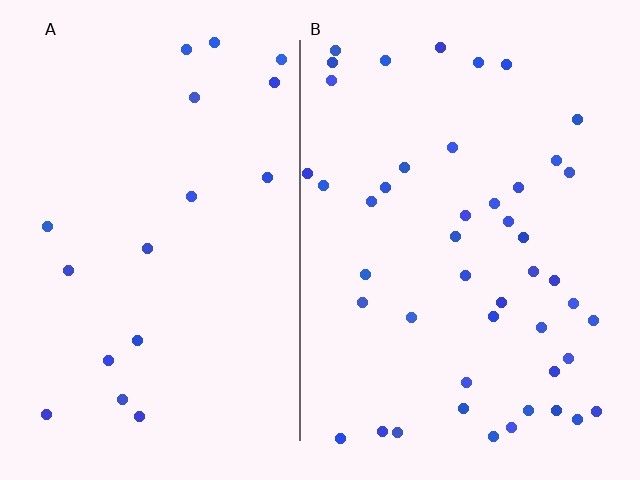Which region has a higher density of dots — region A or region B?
B (the right).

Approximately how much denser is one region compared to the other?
Approximately 2.6× — region B over region A.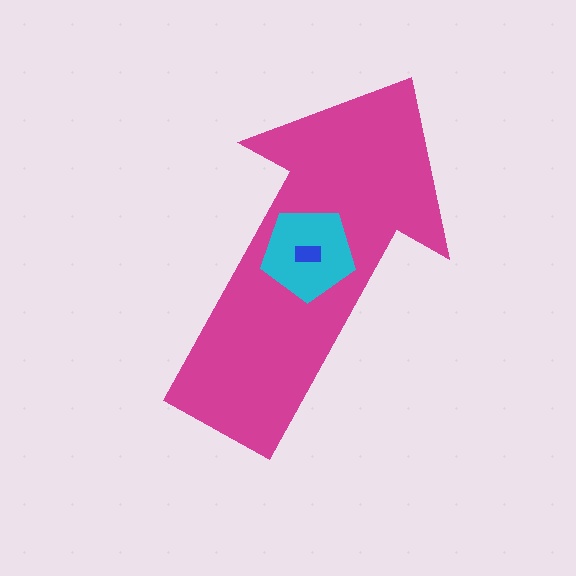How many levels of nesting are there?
3.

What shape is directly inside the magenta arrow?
The cyan pentagon.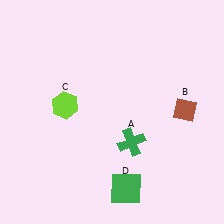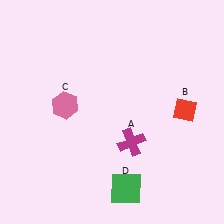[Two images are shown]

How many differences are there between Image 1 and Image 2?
There are 3 differences between the two images.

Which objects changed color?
A changed from green to magenta. B changed from brown to red. C changed from lime to pink.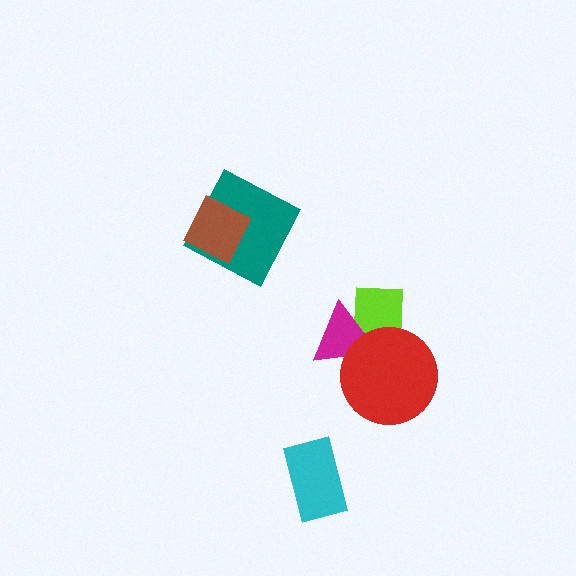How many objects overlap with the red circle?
2 objects overlap with the red circle.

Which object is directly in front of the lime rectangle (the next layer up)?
The magenta triangle is directly in front of the lime rectangle.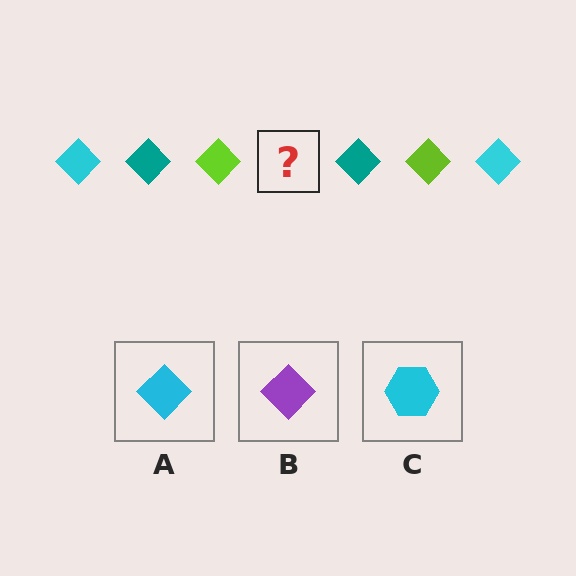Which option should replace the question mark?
Option A.